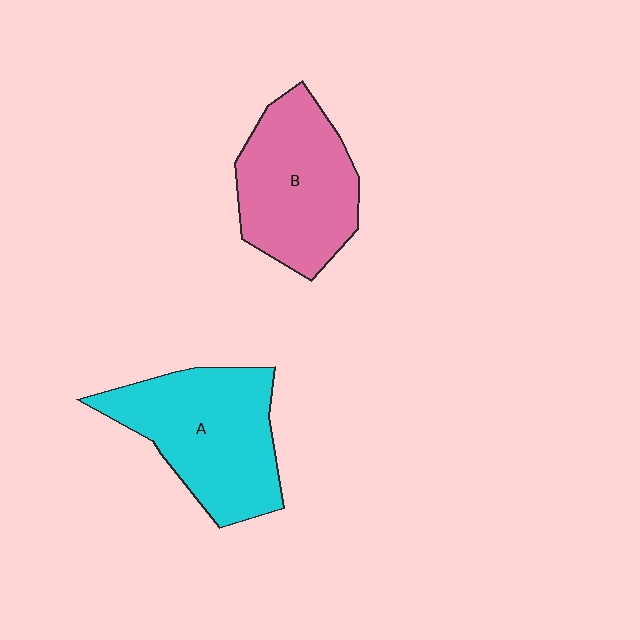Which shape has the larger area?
Shape A (cyan).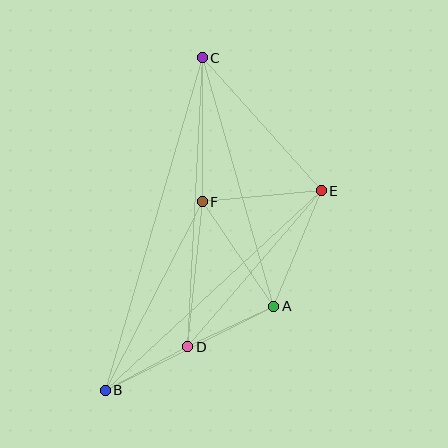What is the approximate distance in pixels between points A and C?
The distance between A and C is approximately 259 pixels.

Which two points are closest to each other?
Points B and D are closest to each other.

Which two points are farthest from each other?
Points B and C are farthest from each other.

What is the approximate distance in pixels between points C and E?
The distance between C and E is approximately 179 pixels.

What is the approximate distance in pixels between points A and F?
The distance between A and F is approximately 127 pixels.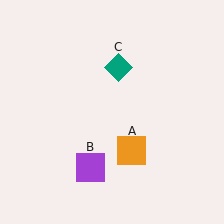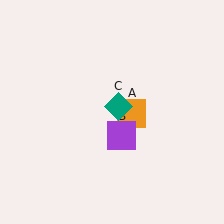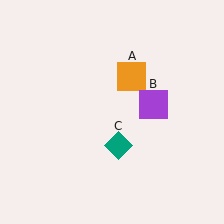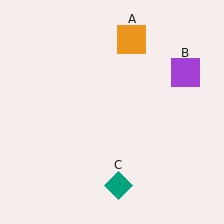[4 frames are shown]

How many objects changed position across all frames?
3 objects changed position: orange square (object A), purple square (object B), teal diamond (object C).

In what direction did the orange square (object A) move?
The orange square (object A) moved up.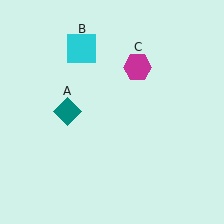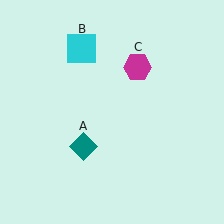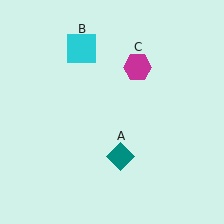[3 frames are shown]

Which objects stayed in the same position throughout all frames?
Cyan square (object B) and magenta hexagon (object C) remained stationary.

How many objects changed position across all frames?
1 object changed position: teal diamond (object A).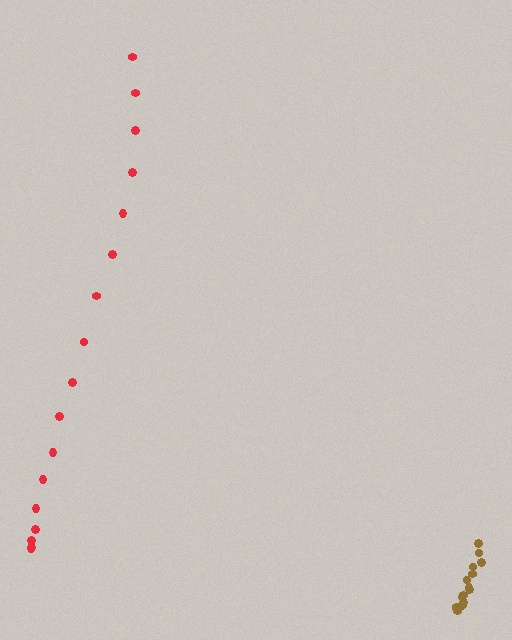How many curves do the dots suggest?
There are 2 distinct paths.